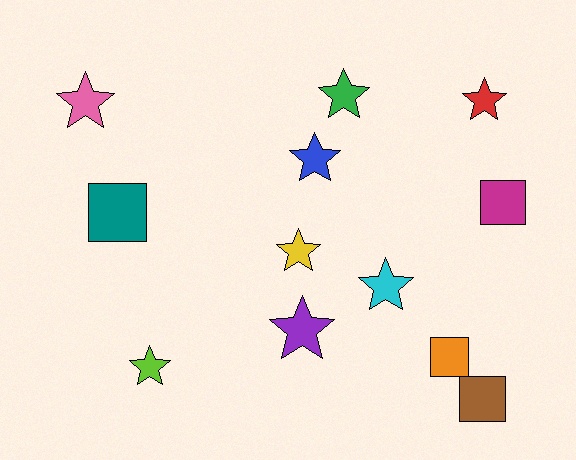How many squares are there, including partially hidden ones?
There are 4 squares.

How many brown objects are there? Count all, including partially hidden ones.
There is 1 brown object.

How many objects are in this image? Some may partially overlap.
There are 12 objects.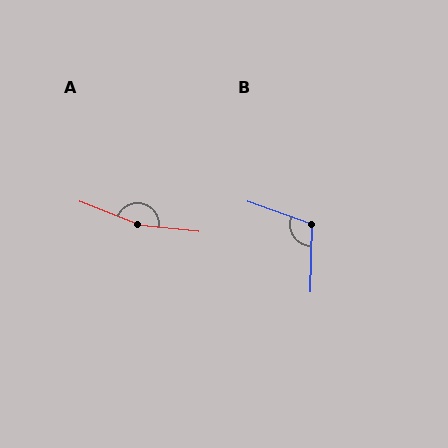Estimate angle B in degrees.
Approximately 109 degrees.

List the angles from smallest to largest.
B (109°), A (164°).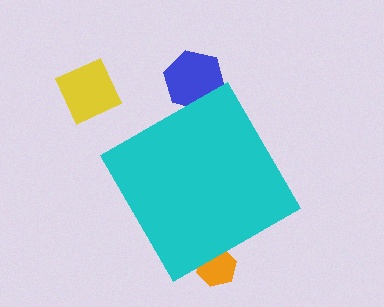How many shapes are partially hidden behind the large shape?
2 shapes are partially hidden.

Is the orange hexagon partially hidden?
Yes, the orange hexagon is partially hidden behind the cyan diamond.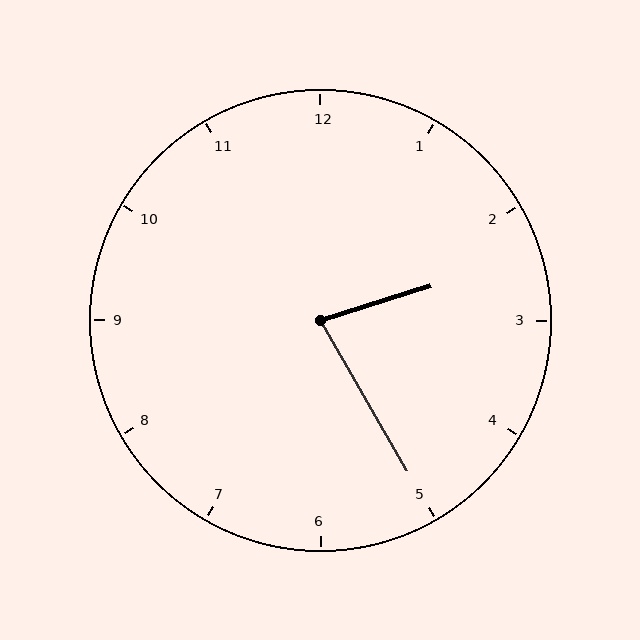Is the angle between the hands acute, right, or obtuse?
It is acute.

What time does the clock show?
2:25.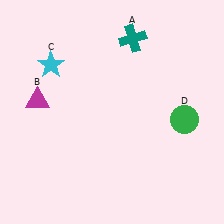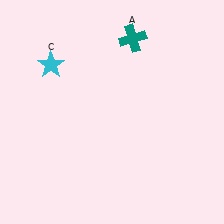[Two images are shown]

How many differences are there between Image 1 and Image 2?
There are 2 differences between the two images.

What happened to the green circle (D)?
The green circle (D) was removed in Image 2. It was in the bottom-right area of Image 1.